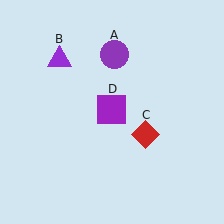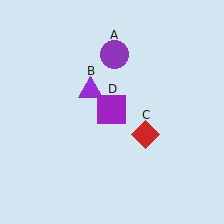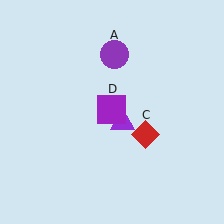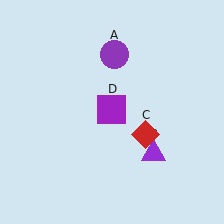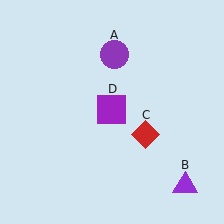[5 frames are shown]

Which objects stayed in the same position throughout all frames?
Purple circle (object A) and red diamond (object C) and purple square (object D) remained stationary.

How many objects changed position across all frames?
1 object changed position: purple triangle (object B).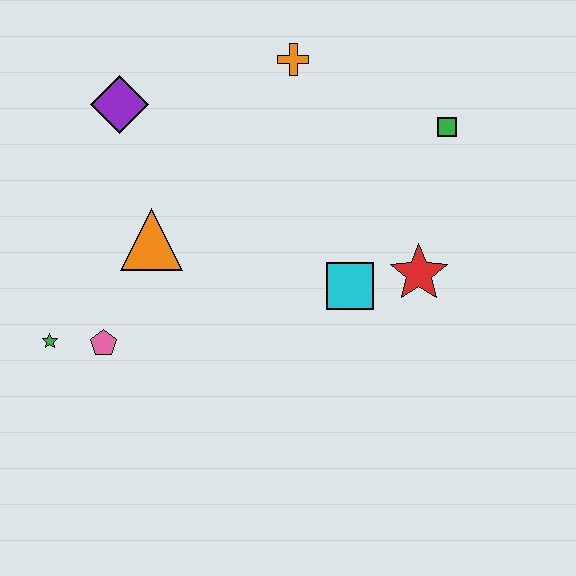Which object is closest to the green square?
The red star is closest to the green square.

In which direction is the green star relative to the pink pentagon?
The green star is to the left of the pink pentagon.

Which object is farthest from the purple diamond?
The red star is farthest from the purple diamond.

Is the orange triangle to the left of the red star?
Yes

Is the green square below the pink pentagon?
No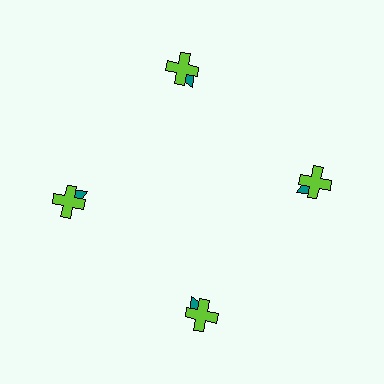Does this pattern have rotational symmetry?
Yes, this pattern has 4-fold rotational symmetry. It looks the same after rotating 90 degrees around the center.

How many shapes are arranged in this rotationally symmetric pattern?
There are 8 shapes, arranged in 4 groups of 2.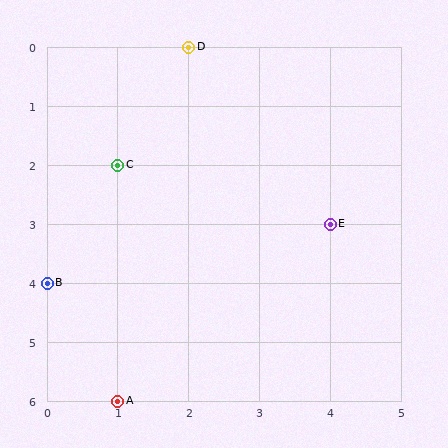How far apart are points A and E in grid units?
Points A and E are 3 columns and 3 rows apart (about 4.2 grid units diagonally).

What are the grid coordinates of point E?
Point E is at grid coordinates (4, 3).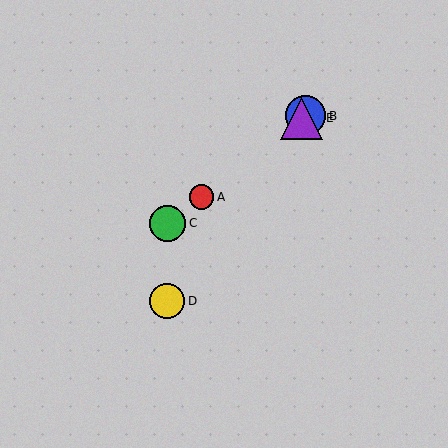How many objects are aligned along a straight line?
4 objects (A, B, C, E) are aligned along a straight line.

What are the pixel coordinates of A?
Object A is at (201, 197).